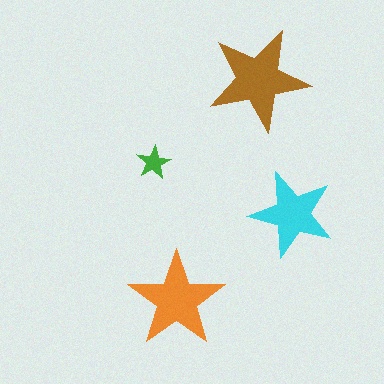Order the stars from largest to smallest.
the brown one, the orange one, the cyan one, the green one.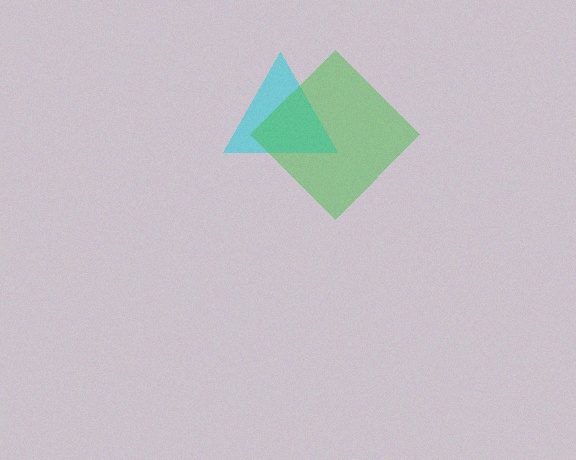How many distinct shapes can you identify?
There are 2 distinct shapes: a cyan triangle, a green diamond.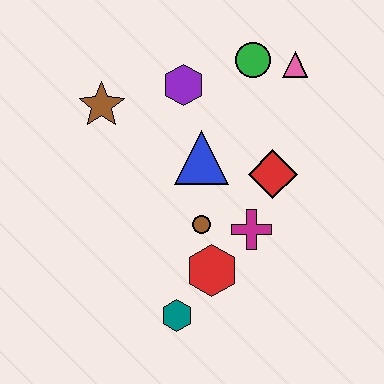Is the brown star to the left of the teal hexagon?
Yes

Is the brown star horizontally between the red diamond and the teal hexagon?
No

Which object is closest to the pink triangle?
The green circle is closest to the pink triangle.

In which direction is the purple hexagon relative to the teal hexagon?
The purple hexagon is above the teal hexagon.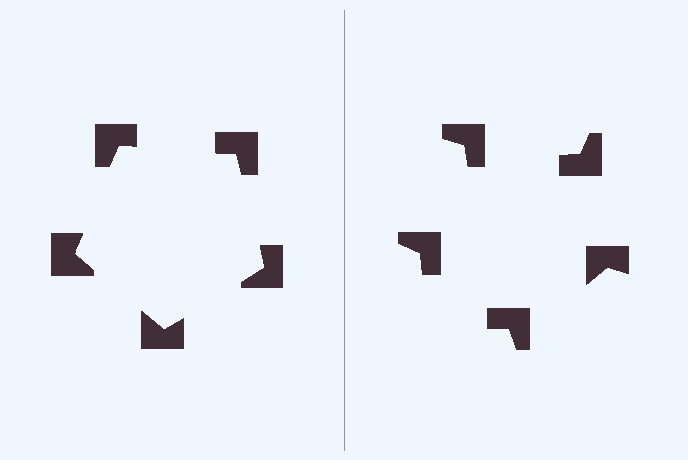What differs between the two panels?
The notched squares are positioned identically on both sides; only the wedge orientations differ. On the left they align to a pentagon; on the right they are misaligned.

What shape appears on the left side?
An illusory pentagon.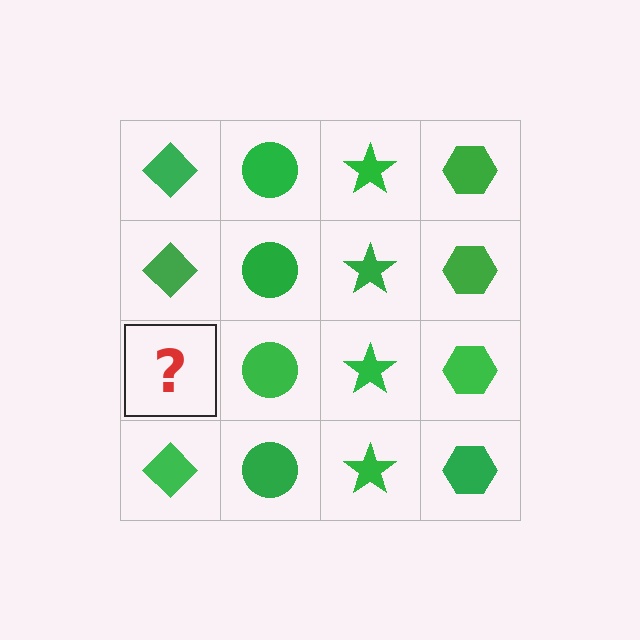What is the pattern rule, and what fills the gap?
The rule is that each column has a consistent shape. The gap should be filled with a green diamond.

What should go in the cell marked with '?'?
The missing cell should contain a green diamond.